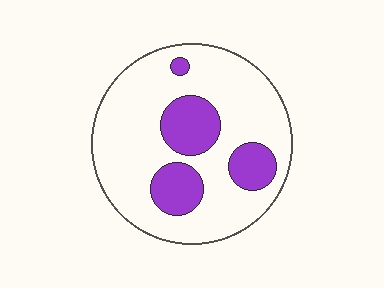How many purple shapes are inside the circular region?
4.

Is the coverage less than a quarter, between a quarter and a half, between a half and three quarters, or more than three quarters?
Less than a quarter.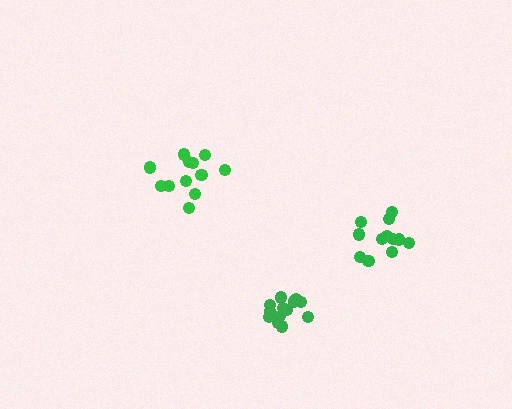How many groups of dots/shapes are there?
There are 3 groups.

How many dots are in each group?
Group 1: 12 dots, Group 2: 12 dots, Group 3: 13 dots (37 total).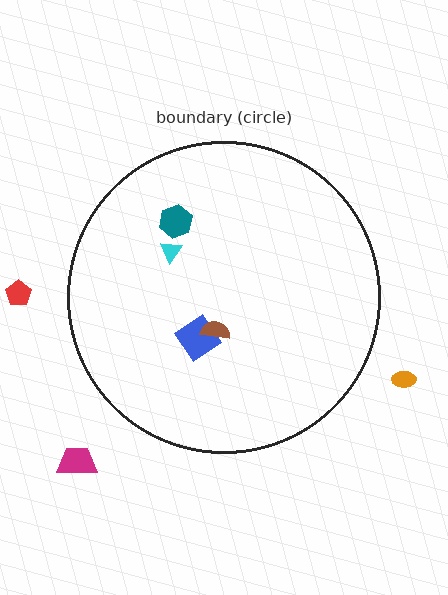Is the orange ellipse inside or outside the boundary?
Outside.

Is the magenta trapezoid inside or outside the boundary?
Outside.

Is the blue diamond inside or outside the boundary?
Inside.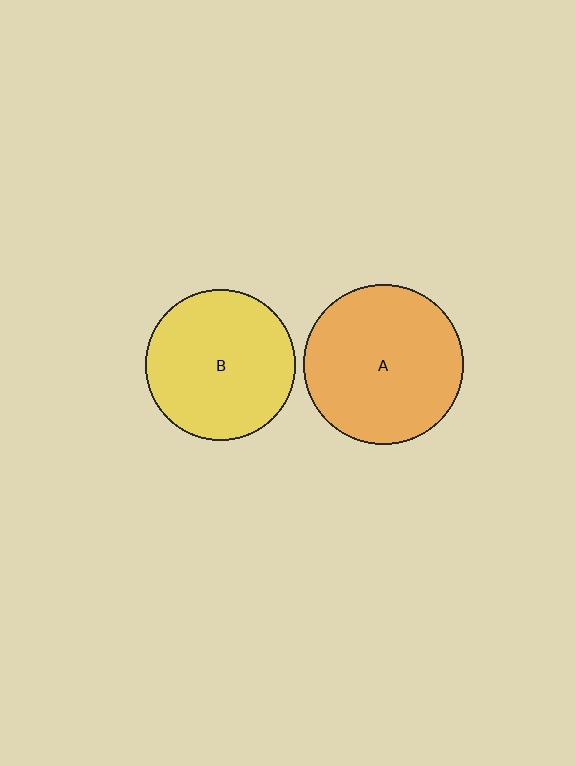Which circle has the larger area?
Circle A (orange).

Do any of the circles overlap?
No, none of the circles overlap.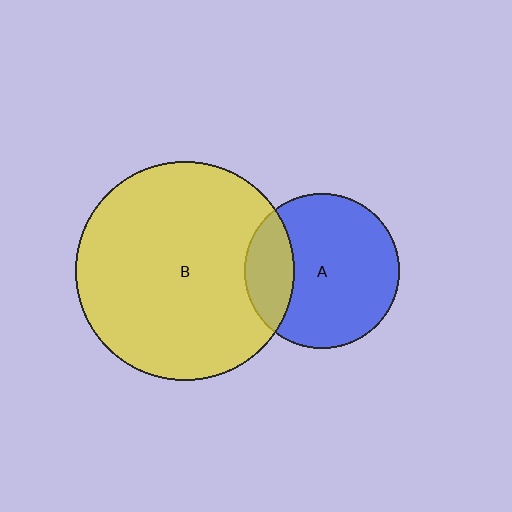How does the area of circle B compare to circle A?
Approximately 2.0 times.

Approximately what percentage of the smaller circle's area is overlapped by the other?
Approximately 20%.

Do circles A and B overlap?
Yes.